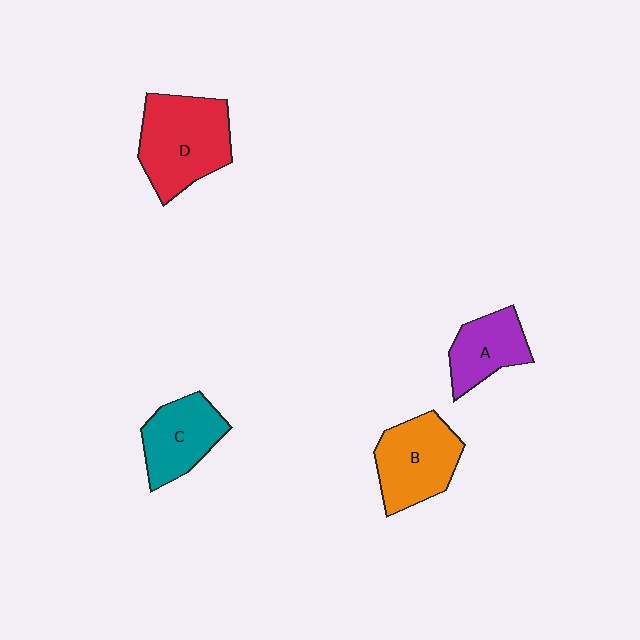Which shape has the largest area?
Shape D (red).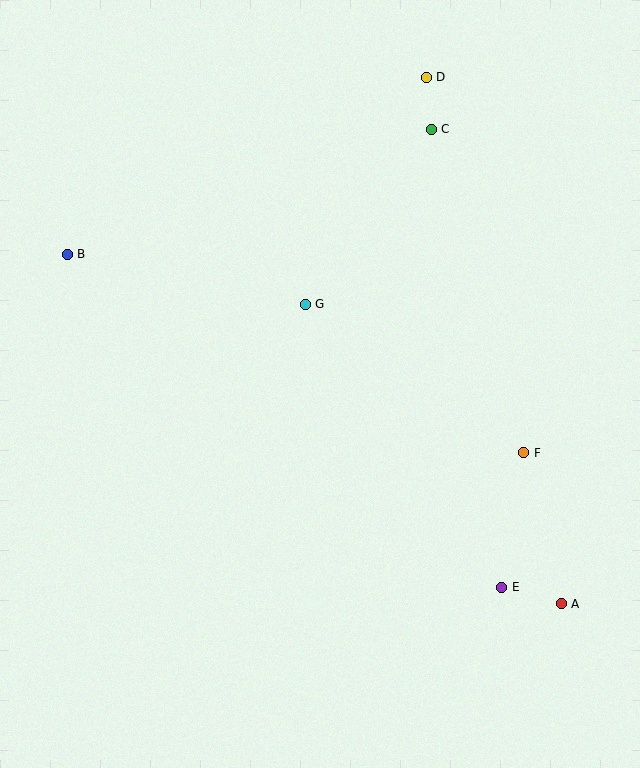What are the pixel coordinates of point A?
Point A is at (561, 604).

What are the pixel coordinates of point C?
Point C is at (431, 129).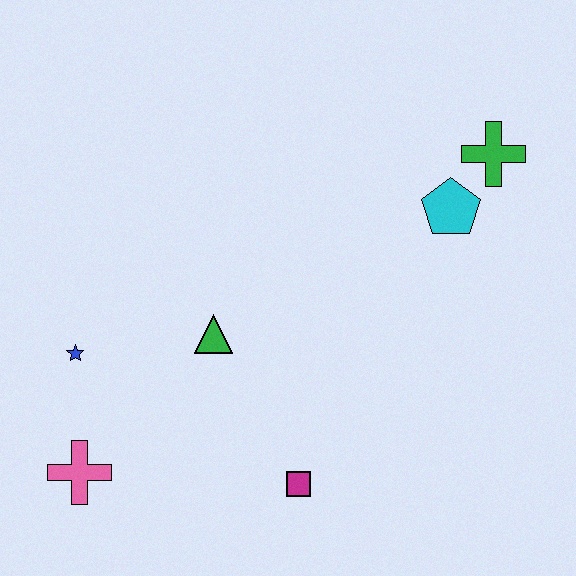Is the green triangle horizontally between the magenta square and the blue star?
Yes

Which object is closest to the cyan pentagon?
The green cross is closest to the cyan pentagon.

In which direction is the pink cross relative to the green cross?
The pink cross is to the left of the green cross.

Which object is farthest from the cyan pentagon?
The pink cross is farthest from the cyan pentagon.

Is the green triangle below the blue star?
No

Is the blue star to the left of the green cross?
Yes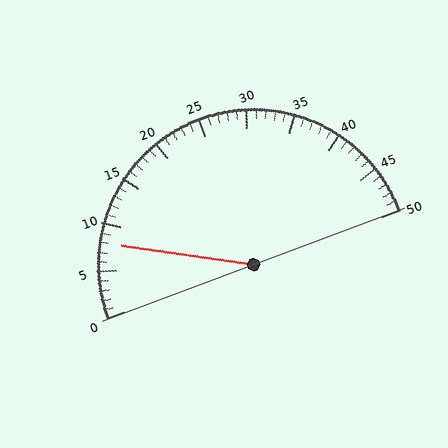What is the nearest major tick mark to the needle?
The nearest major tick mark is 10.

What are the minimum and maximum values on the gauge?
The gauge ranges from 0 to 50.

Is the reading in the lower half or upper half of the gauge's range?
The reading is in the lower half of the range (0 to 50).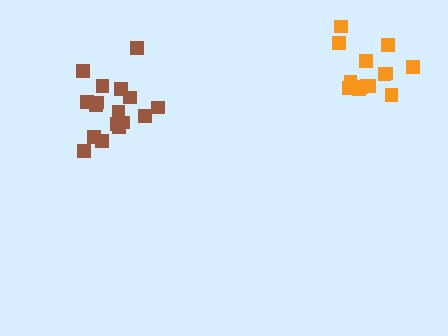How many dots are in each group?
Group 1: 17 dots, Group 2: 14 dots (31 total).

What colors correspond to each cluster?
The clusters are colored: brown, orange.